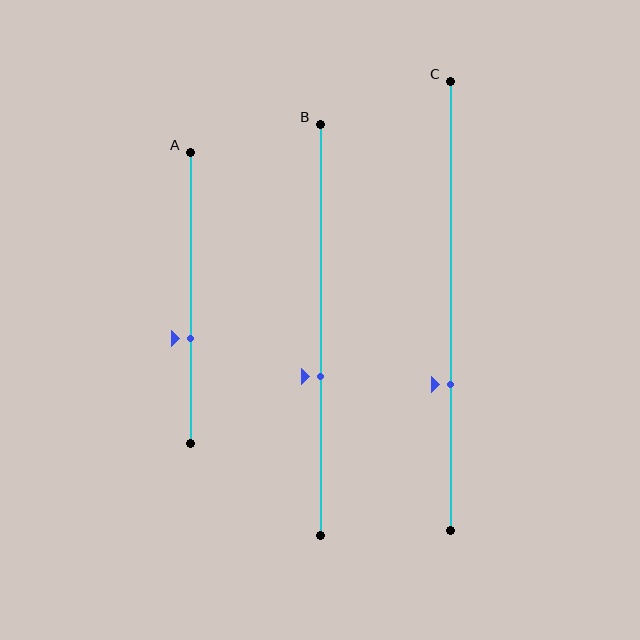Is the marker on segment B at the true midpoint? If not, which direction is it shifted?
No, the marker on segment B is shifted downward by about 11% of the segment length.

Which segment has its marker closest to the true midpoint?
Segment B has its marker closest to the true midpoint.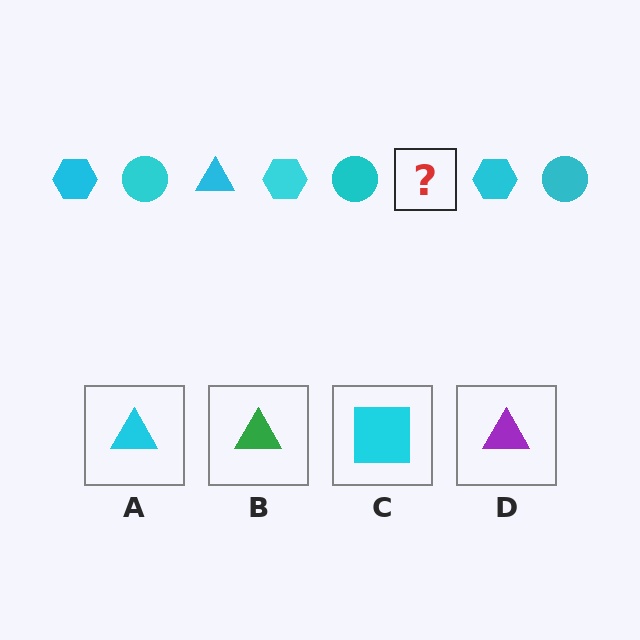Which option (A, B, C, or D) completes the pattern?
A.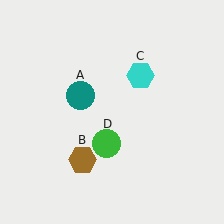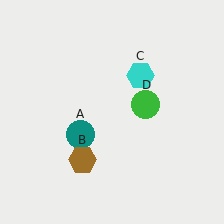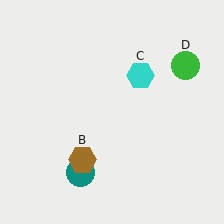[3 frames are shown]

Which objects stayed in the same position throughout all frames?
Brown hexagon (object B) and cyan hexagon (object C) remained stationary.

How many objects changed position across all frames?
2 objects changed position: teal circle (object A), green circle (object D).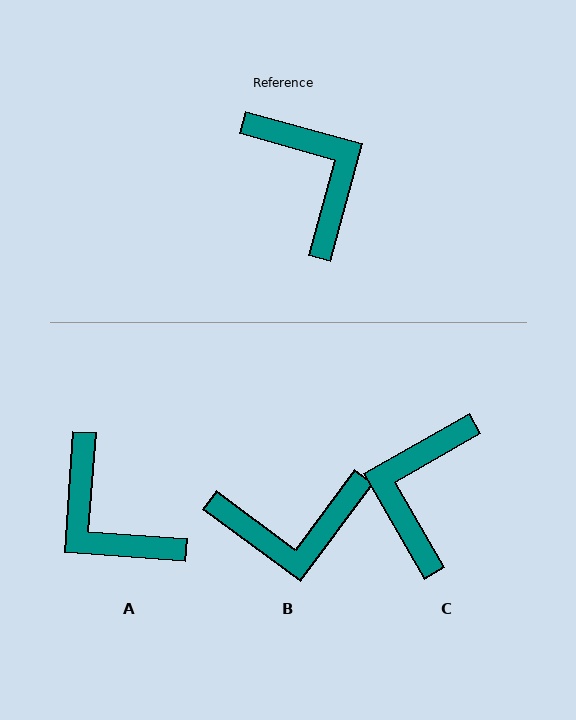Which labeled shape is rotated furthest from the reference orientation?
A, about 169 degrees away.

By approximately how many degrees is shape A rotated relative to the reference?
Approximately 169 degrees clockwise.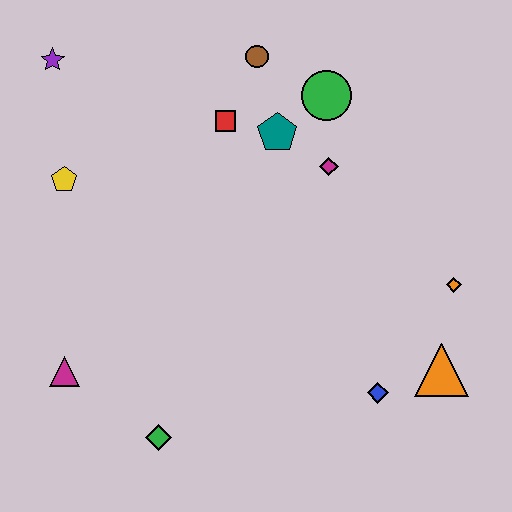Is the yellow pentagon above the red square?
No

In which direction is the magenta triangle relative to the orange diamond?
The magenta triangle is to the left of the orange diamond.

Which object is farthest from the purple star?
The orange triangle is farthest from the purple star.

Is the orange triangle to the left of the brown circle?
No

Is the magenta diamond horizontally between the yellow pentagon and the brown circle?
No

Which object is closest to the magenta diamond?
The teal pentagon is closest to the magenta diamond.